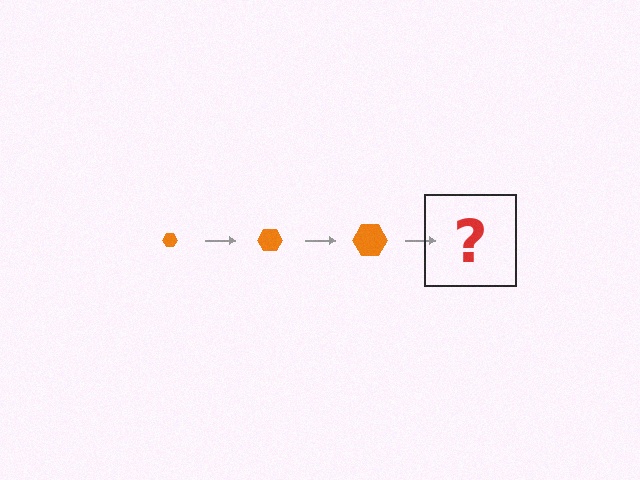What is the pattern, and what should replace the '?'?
The pattern is that the hexagon gets progressively larger each step. The '?' should be an orange hexagon, larger than the previous one.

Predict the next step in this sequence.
The next step is an orange hexagon, larger than the previous one.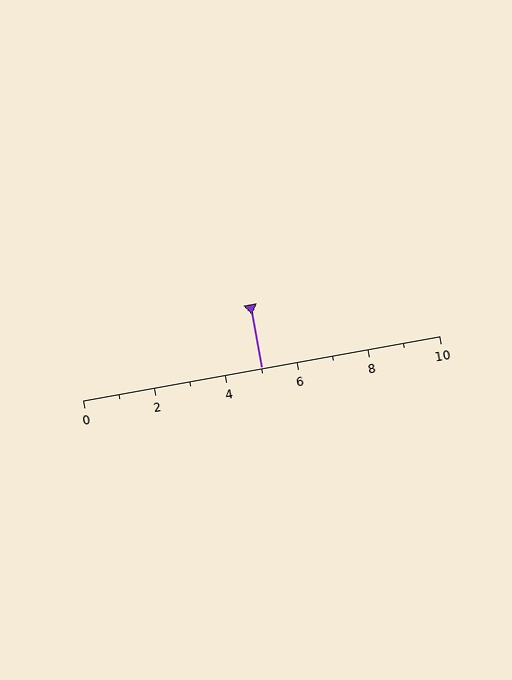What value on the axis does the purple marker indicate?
The marker indicates approximately 5.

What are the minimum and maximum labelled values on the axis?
The axis runs from 0 to 10.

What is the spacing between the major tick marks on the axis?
The major ticks are spaced 2 apart.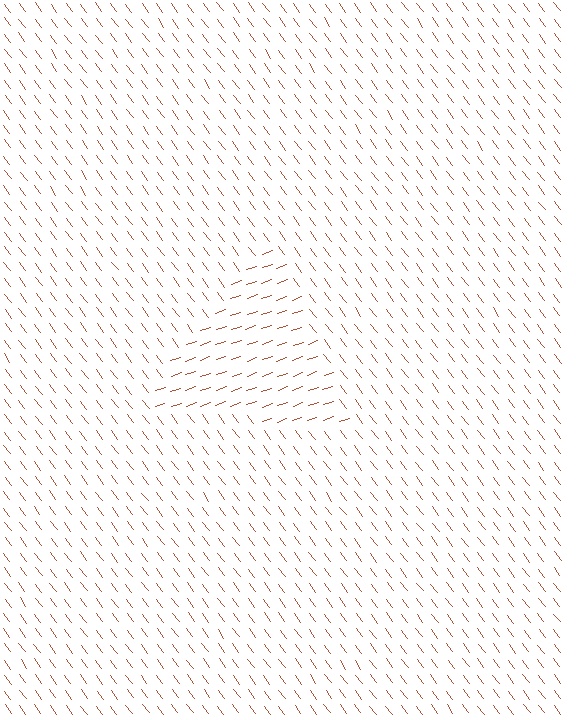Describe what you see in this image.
The image is filled with small brown line segments. A triangle region in the image has lines oriented differently from the surrounding lines, creating a visible texture boundary.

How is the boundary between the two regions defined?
The boundary is defined purely by a change in line orientation (approximately 72 degrees difference). All lines are the same color and thickness.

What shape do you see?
I see a triangle.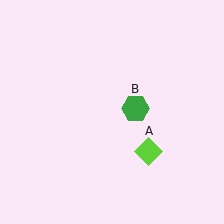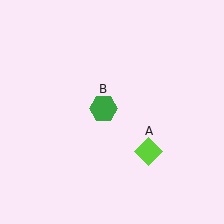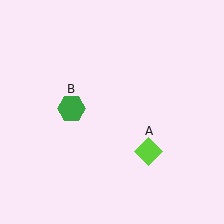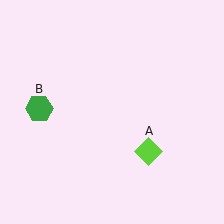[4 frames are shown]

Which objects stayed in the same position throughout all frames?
Lime diamond (object A) remained stationary.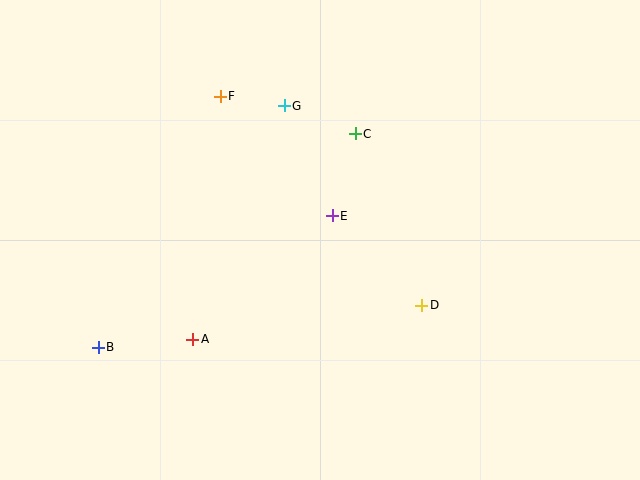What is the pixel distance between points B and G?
The distance between B and G is 305 pixels.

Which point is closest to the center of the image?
Point E at (332, 216) is closest to the center.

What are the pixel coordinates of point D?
Point D is at (422, 305).